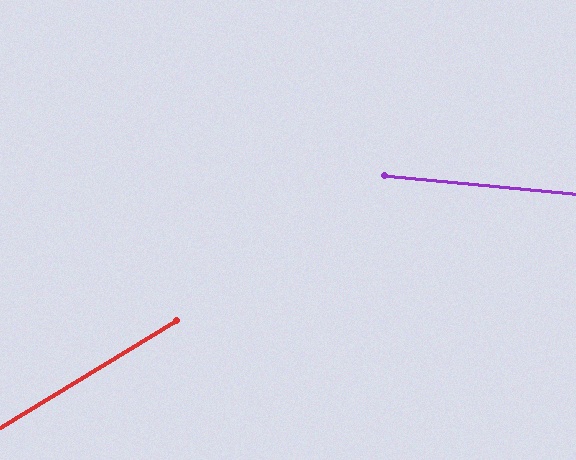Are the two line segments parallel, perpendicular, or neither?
Neither parallel nor perpendicular — they differ by about 36°.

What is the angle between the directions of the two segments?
Approximately 36 degrees.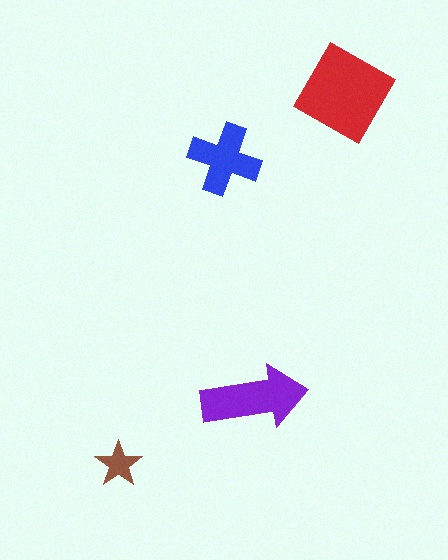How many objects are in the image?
There are 4 objects in the image.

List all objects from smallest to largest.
The brown star, the blue cross, the purple arrow, the red diamond.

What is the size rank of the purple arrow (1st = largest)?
2nd.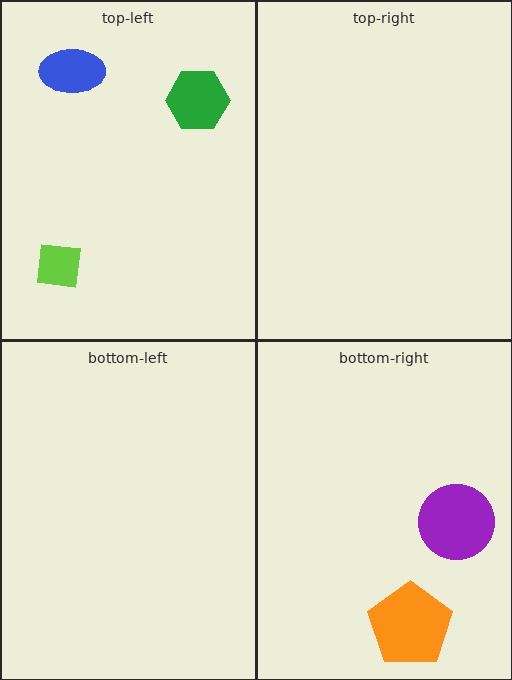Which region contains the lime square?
The top-left region.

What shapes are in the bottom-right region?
The orange pentagon, the purple circle.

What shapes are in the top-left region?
The green hexagon, the blue ellipse, the lime square.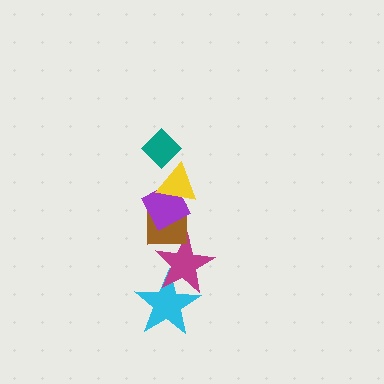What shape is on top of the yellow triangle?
The teal diamond is on top of the yellow triangle.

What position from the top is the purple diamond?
The purple diamond is 3rd from the top.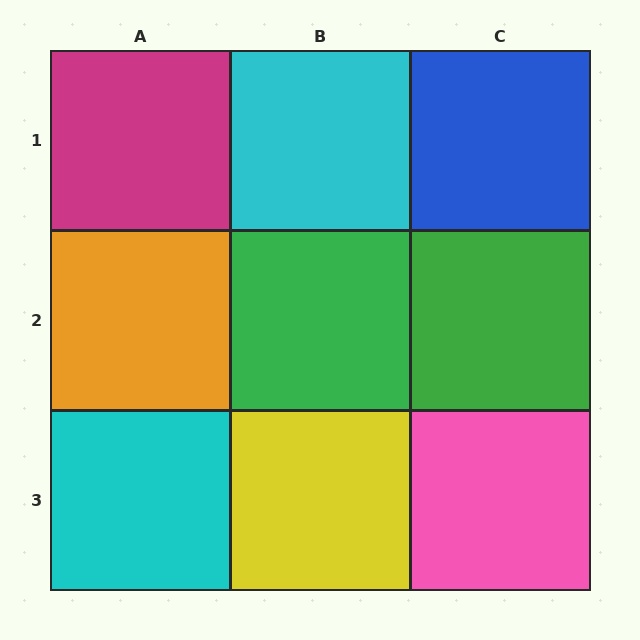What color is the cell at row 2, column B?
Green.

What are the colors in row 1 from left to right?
Magenta, cyan, blue.